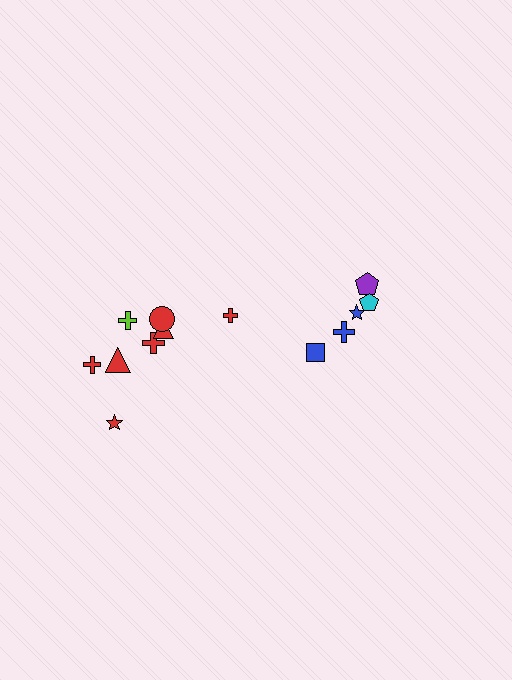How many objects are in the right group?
There are 5 objects.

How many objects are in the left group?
There are 8 objects.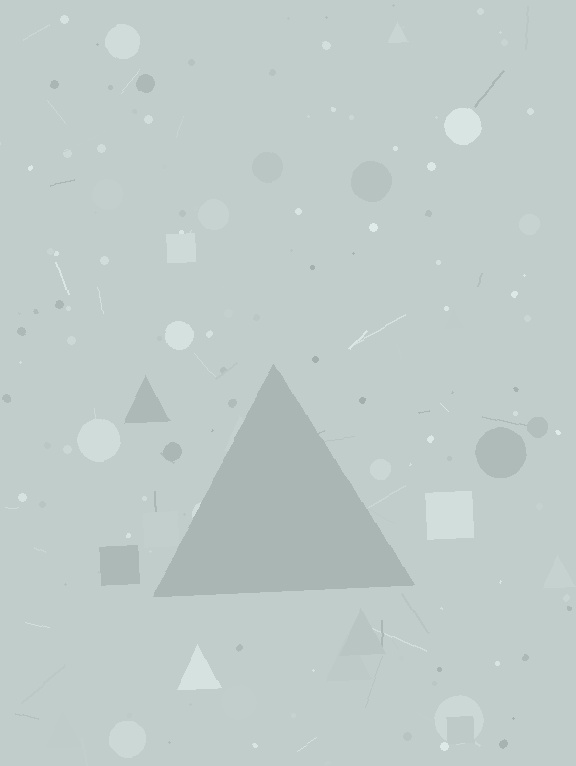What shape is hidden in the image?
A triangle is hidden in the image.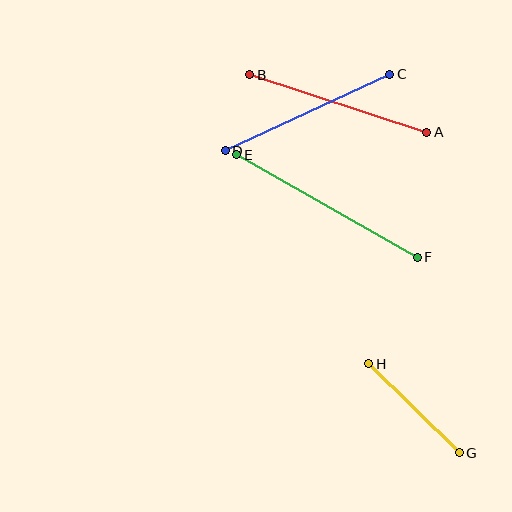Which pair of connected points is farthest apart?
Points E and F are farthest apart.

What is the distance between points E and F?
The distance is approximately 208 pixels.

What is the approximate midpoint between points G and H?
The midpoint is at approximately (414, 408) pixels.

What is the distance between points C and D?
The distance is approximately 181 pixels.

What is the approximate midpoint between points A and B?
The midpoint is at approximately (338, 103) pixels.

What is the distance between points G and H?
The distance is approximately 127 pixels.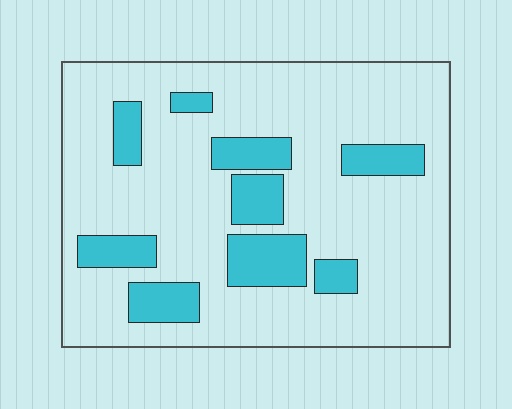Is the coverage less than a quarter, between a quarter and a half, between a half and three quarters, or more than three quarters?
Less than a quarter.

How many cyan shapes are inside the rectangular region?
9.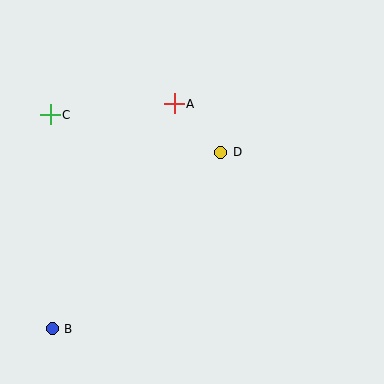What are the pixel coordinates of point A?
Point A is at (174, 104).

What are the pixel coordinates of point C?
Point C is at (50, 115).